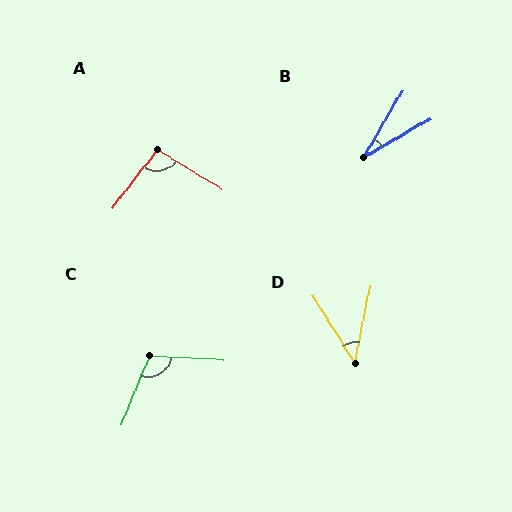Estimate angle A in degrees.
Approximately 97 degrees.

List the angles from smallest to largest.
B (30°), D (43°), A (97°), C (109°).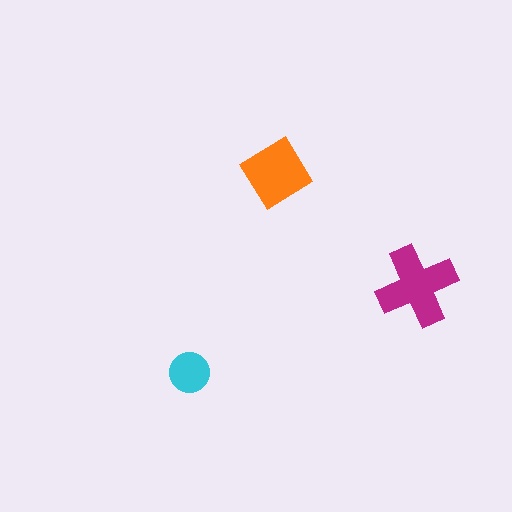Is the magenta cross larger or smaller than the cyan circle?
Larger.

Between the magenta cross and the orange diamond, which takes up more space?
The magenta cross.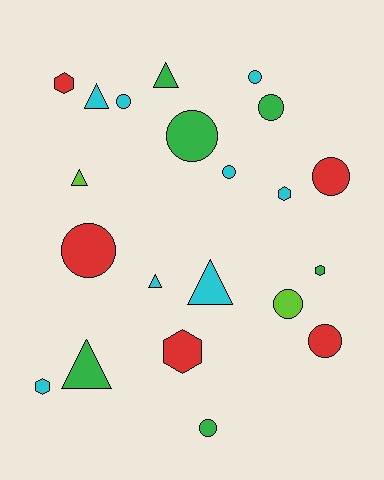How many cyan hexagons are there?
There are 2 cyan hexagons.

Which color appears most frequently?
Cyan, with 8 objects.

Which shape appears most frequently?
Circle, with 10 objects.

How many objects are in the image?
There are 21 objects.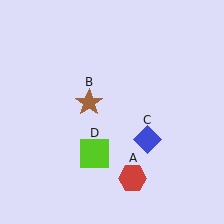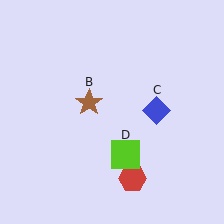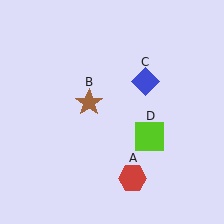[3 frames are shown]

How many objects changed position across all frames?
2 objects changed position: blue diamond (object C), lime square (object D).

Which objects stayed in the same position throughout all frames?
Red hexagon (object A) and brown star (object B) remained stationary.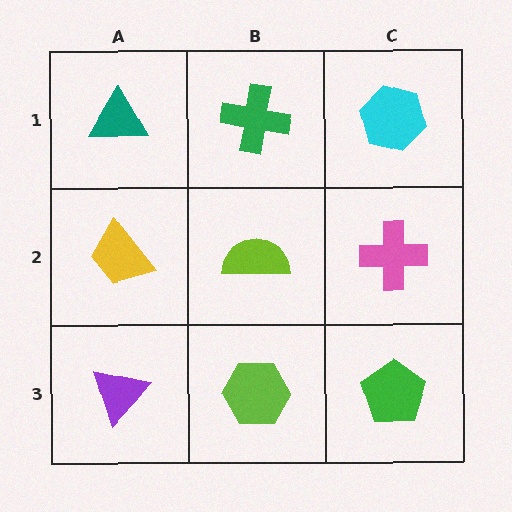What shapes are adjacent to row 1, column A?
A yellow trapezoid (row 2, column A), a green cross (row 1, column B).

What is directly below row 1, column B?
A lime semicircle.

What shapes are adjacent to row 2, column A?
A teal triangle (row 1, column A), a purple triangle (row 3, column A), a lime semicircle (row 2, column B).